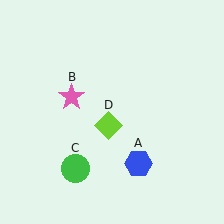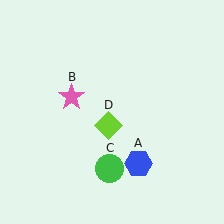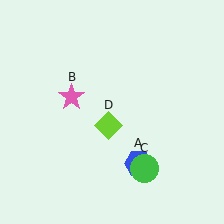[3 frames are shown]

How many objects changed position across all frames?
1 object changed position: green circle (object C).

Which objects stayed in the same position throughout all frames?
Blue hexagon (object A) and pink star (object B) and lime diamond (object D) remained stationary.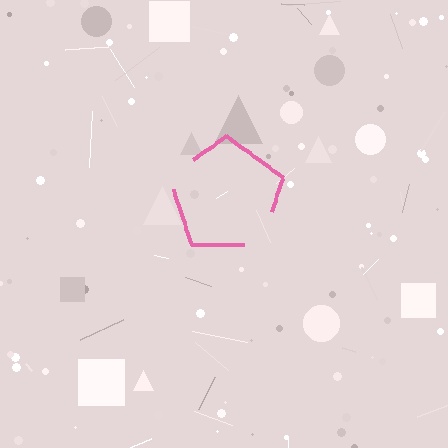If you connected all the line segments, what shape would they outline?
They would outline a pentagon.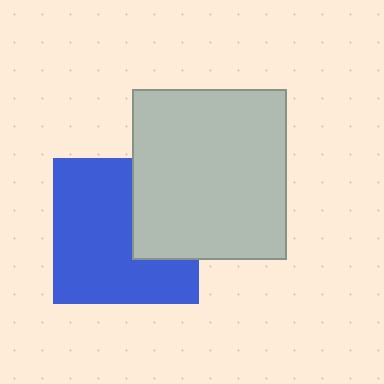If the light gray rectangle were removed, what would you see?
You would see the complete blue square.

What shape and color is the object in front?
The object in front is a light gray rectangle.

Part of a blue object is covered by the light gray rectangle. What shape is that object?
It is a square.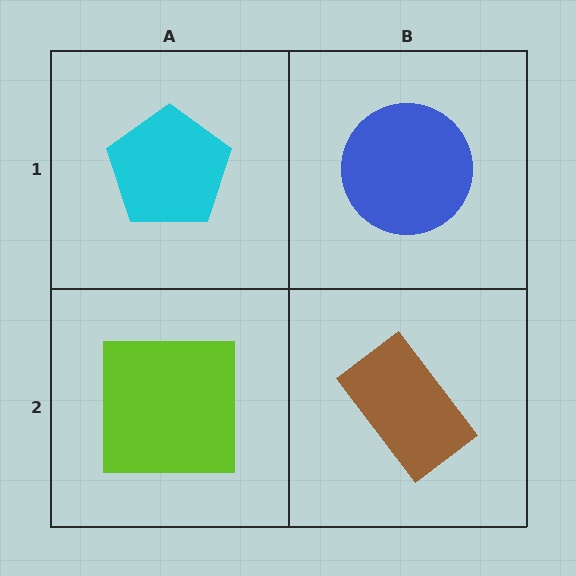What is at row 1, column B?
A blue circle.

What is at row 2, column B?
A brown rectangle.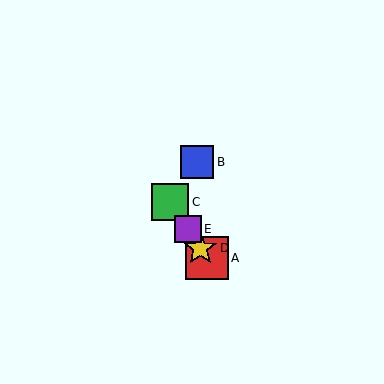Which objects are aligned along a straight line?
Objects A, C, D, E are aligned along a straight line.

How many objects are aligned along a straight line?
4 objects (A, C, D, E) are aligned along a straight line.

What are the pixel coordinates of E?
Object E is at (188, 229).